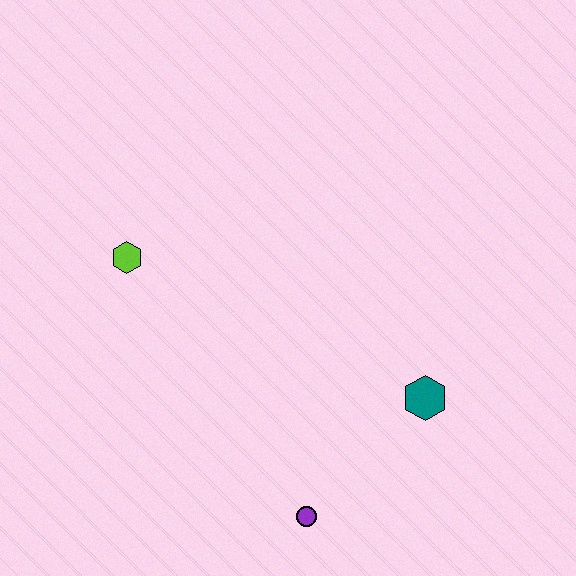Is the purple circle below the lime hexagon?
Yes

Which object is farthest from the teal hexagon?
The lime hexagon is farthest from the teal hexagon.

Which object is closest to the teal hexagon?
The purple circle is closest to the teal hexagon.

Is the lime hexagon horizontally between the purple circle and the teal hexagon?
No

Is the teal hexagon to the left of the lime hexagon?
No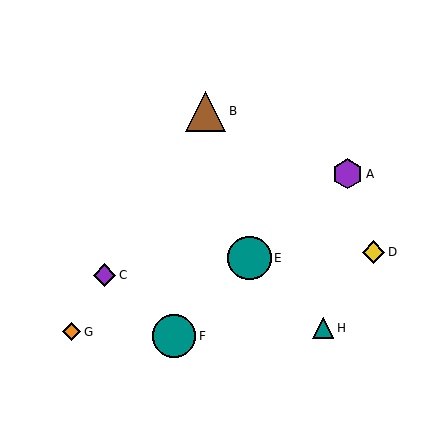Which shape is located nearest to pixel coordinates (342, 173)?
The purple hexagon (labeled A) at (348, 174) is nearest to that location.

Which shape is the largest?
The teal circle (labeled E) is the largest.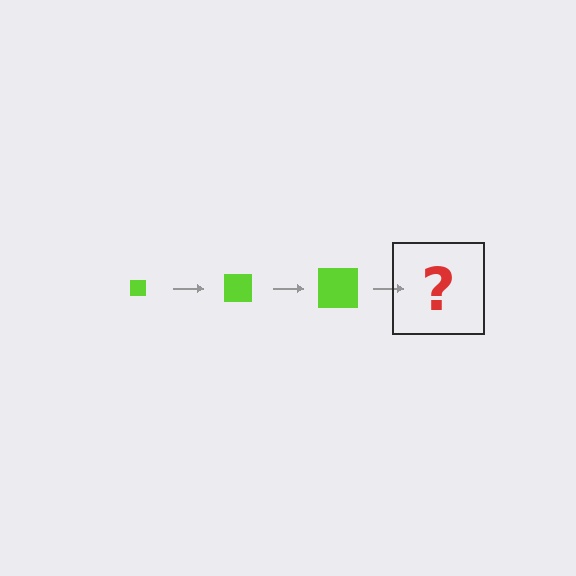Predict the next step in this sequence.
The next step is a lime square, larger than the previous one.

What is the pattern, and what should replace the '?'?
The pattern is that the square gets progressively larger each step. The '?' should be a lime square, larger than the previous one.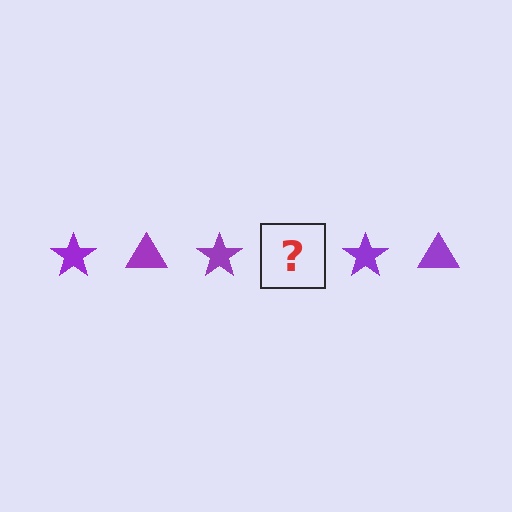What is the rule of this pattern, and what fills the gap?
The rule is that the pattern cycles through star, triangle shapes in purple. The gap should be filled with a purple triangle.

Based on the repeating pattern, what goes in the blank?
The blank should be a purple triangle.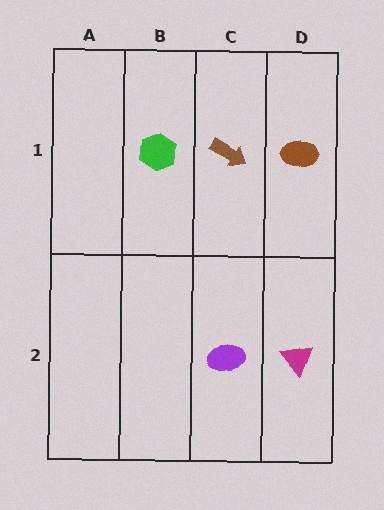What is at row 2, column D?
A magenta triangle.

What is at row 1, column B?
A green hexagon.